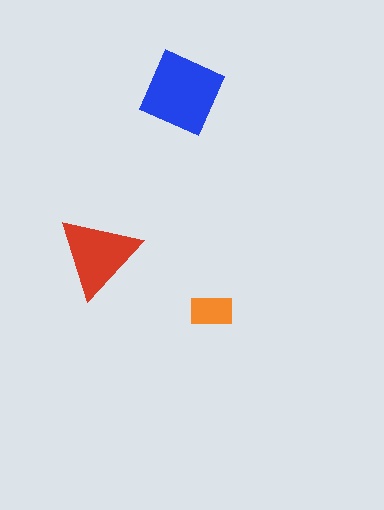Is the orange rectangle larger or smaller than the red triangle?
Smaller.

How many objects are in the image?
There are 3 objects in the image.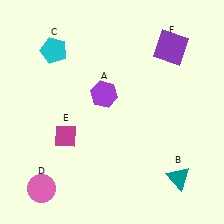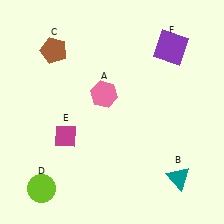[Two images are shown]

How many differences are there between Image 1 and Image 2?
There are 3 differences between the two images.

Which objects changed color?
A changed from purple to pink. C changed from cyan to brown. D changed from pink to lime.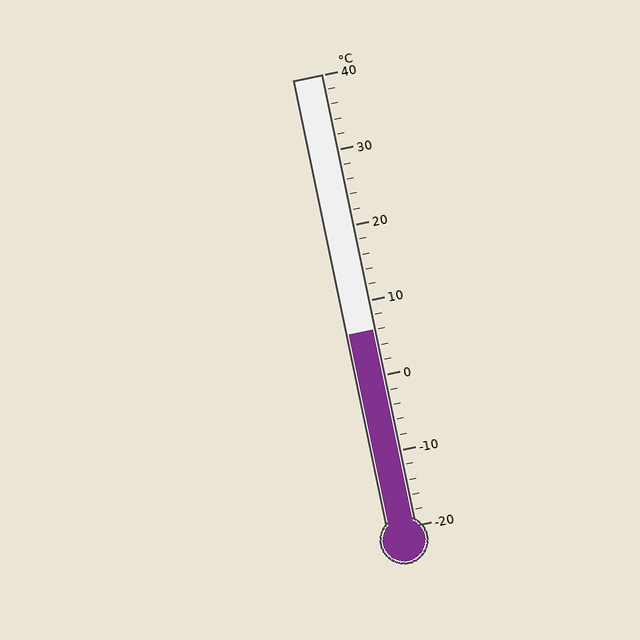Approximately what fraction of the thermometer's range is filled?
The thermometer is filled to approximately 45% of its range.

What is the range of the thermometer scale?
The thermometer scale ranges from -20°C to 40°C.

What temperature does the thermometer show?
The thermometer shows approximately 6°C.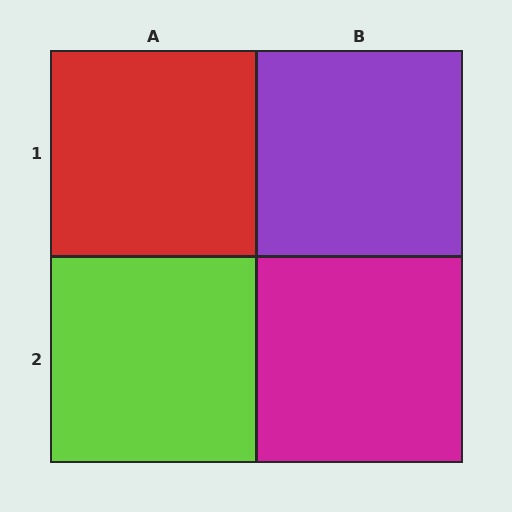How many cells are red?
1 cell is red.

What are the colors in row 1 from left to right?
Red, purple.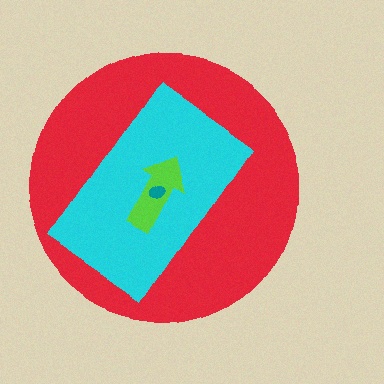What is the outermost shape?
The red circle.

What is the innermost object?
The teal ellipse.